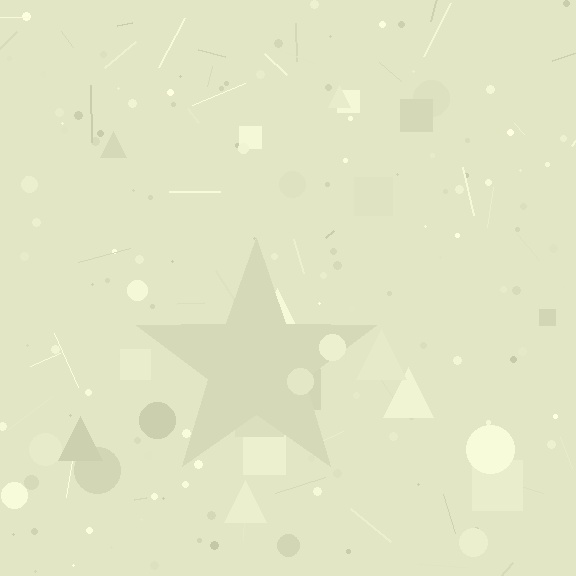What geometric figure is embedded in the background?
A star is embedded in the background.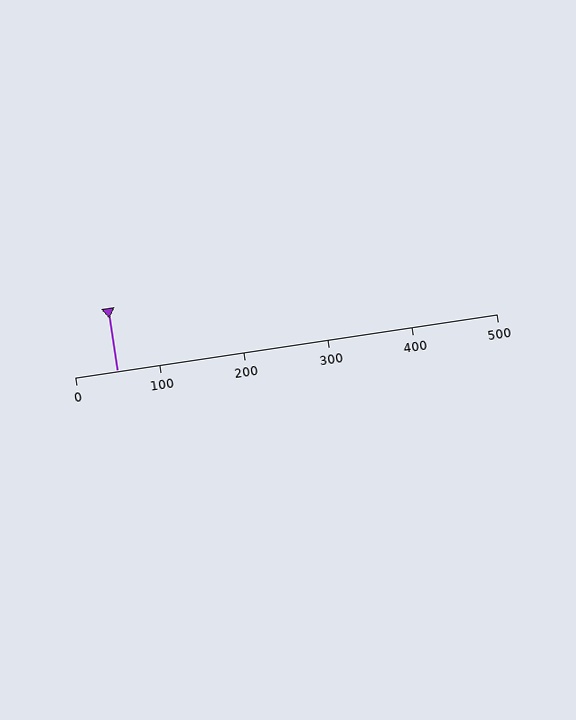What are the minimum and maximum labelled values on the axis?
The axis runs from 0 to 500.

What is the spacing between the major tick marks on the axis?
The major ticks are spaced 100 apart.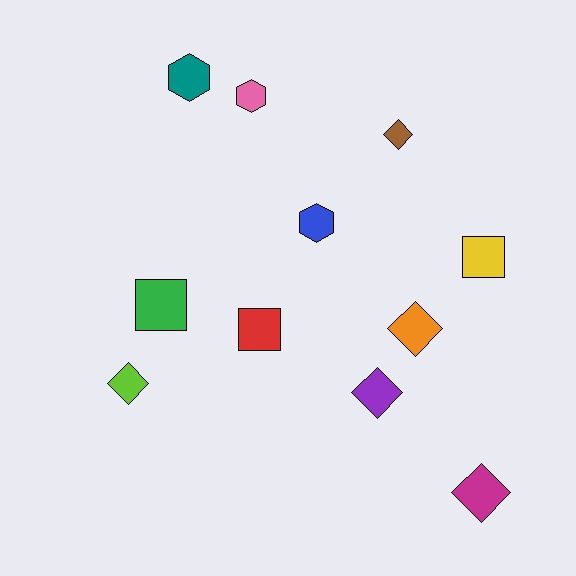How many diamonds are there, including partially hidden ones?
There are 5 diamonds.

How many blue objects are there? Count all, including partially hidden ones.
There is 1 blue object.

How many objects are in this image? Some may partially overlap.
There are 11 objects.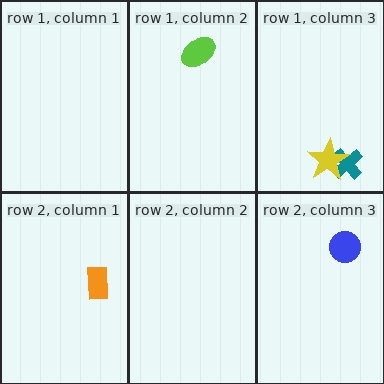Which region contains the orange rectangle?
The row 2, column 1 region.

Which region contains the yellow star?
The row 1, column 3 region.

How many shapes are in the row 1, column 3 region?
2.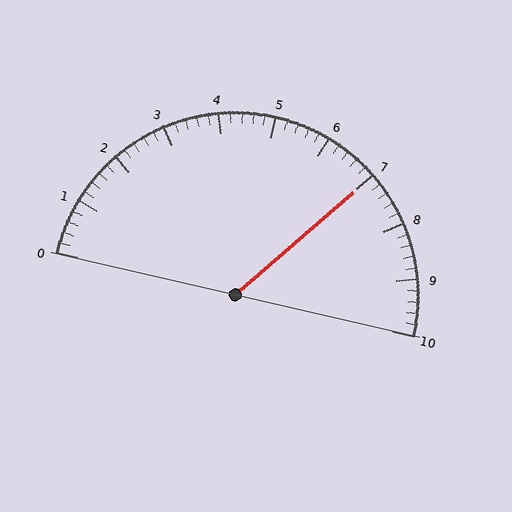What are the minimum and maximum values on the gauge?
The gauge ranges from 0 to 10.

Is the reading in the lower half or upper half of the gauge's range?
The reading is in the upper half of the range (0 to 10).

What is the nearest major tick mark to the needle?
The nearest major tick mark is 7.